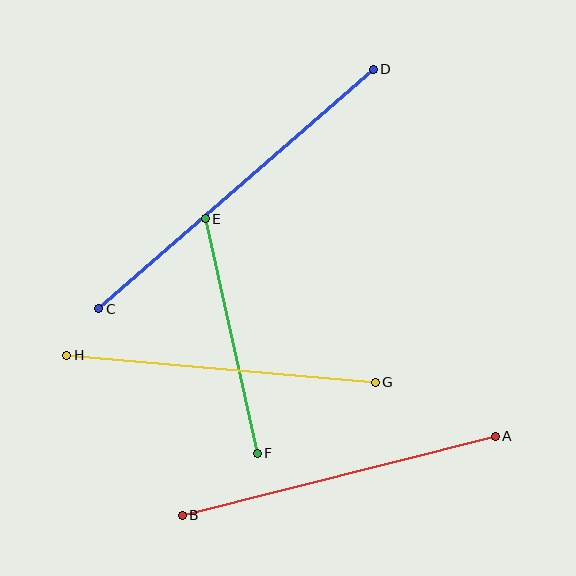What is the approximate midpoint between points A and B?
The midpoint is at approximately (339, 476) pixels.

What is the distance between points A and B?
The distance is approximately 323 pixels.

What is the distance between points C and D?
The distance is approximately 364 pixels.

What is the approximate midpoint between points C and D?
The midpoint is at approximately (236, 189) pixels.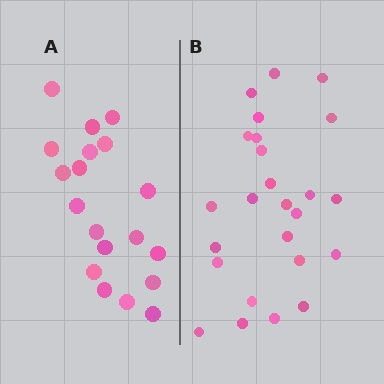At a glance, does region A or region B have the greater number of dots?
Region B (the right region) has more dots.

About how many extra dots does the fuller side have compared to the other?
Region B has about 6 more dots than region A.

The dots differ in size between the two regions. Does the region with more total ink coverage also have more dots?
No. Region A has more total ink coverage because its dots are larger, but region B actually contains more individual dots. Total area can be misleading — the number of items is what matters here.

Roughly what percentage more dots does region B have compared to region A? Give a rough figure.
About 30% more.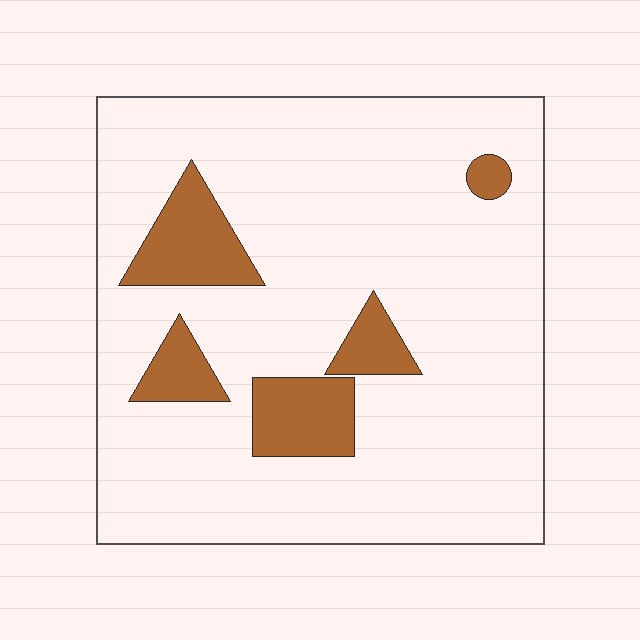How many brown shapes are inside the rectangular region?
5.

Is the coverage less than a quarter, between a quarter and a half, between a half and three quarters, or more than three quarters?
Less than a quarter.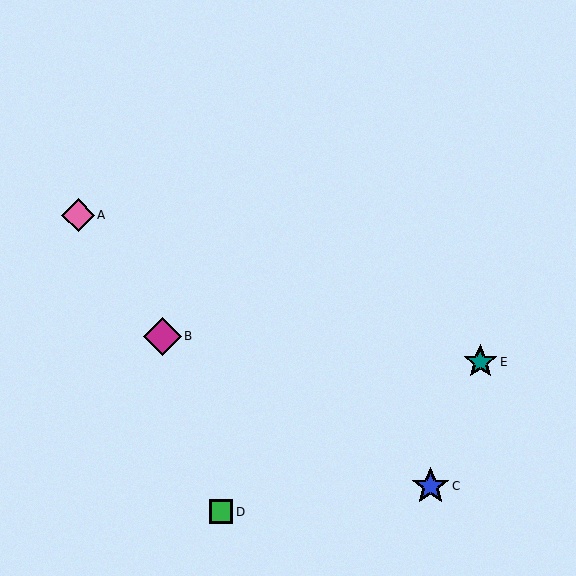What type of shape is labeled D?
Shape D is a green square.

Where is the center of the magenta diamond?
The center of the magenta diamond is at (162, 336).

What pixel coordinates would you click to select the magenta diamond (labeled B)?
Click at (162, 336) to select the magenta diamond B.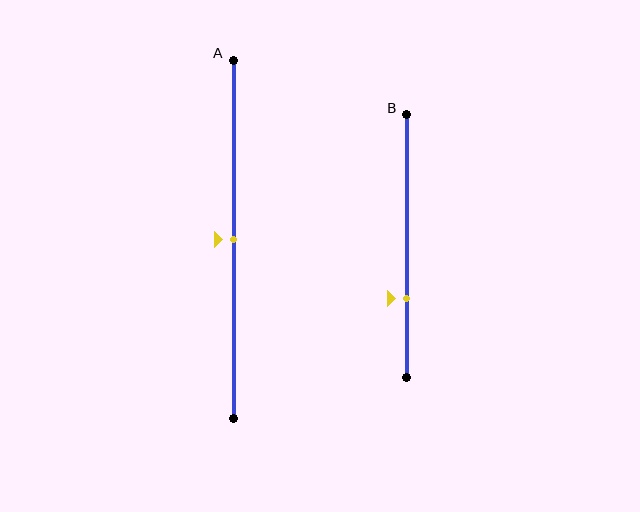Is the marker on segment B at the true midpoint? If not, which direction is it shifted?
No, the marker on segment B is shifted downward by about 20% of the segment length.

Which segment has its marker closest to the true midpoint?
Segment A has its marker closest to the true midpoint.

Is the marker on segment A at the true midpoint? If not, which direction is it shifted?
Yes, the marker on segment A is at the true midpoint.